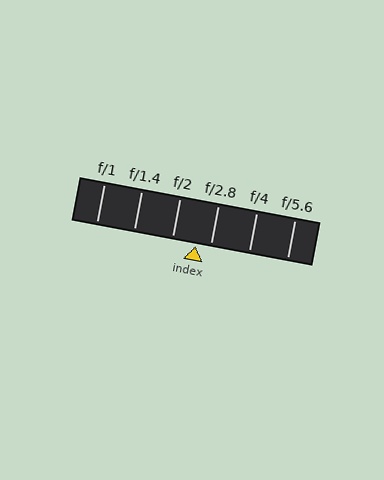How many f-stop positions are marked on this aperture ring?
There are 6 f-stop positions marked.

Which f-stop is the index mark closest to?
The index mark is closest to f/2.8.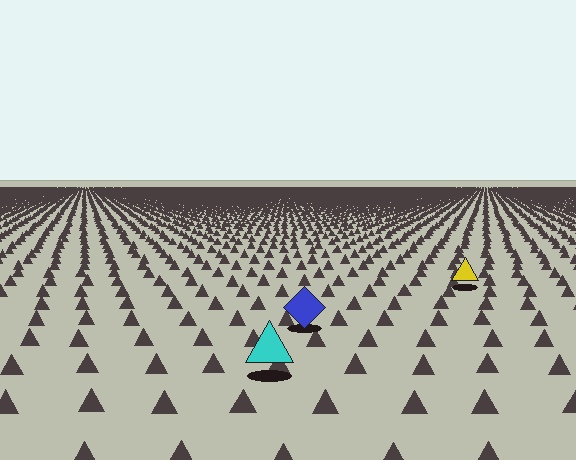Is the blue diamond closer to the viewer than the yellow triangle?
Yes. The blue diamond is closer — you can tell from the texture gradient: the ground texture is coarser near it.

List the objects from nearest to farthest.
From nearest to farthest: the cyan triangle, the blue diamond, the yellow triangle.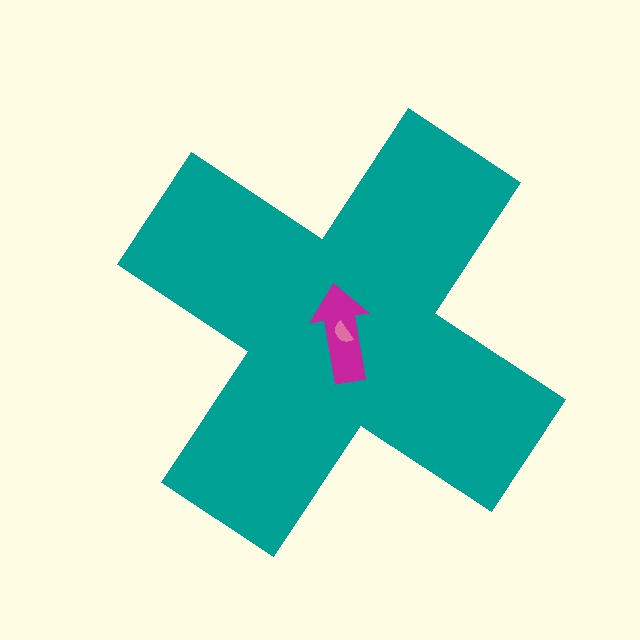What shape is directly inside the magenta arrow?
The pink semicircle.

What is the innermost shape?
The pink semicircle.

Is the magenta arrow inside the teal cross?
Yes.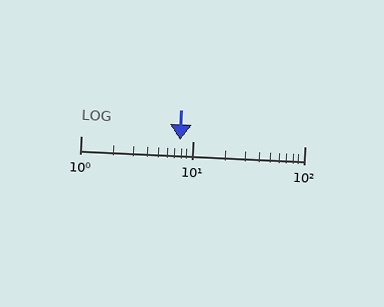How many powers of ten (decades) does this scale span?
The scale spans 2 decades, from 1 to 100.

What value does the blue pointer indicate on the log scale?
The pointer indicates approximately 7.8.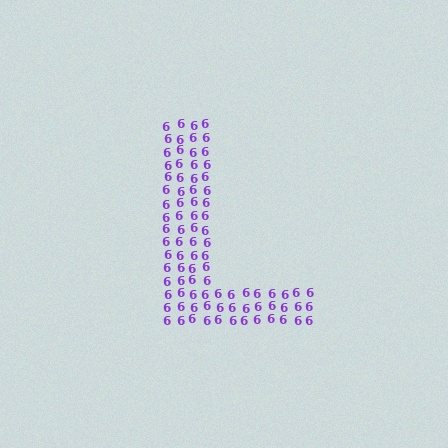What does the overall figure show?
The overall figure shows the letter L.